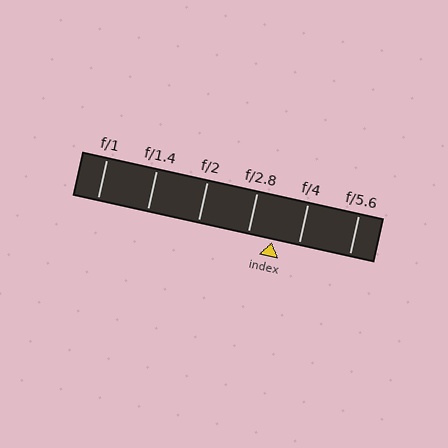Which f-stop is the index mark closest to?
The index mark is closest to f/2.8.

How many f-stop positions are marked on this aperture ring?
There are 6 f-stop positions marked.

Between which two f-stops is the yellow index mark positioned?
The index mark is between f/2.8 and f/4.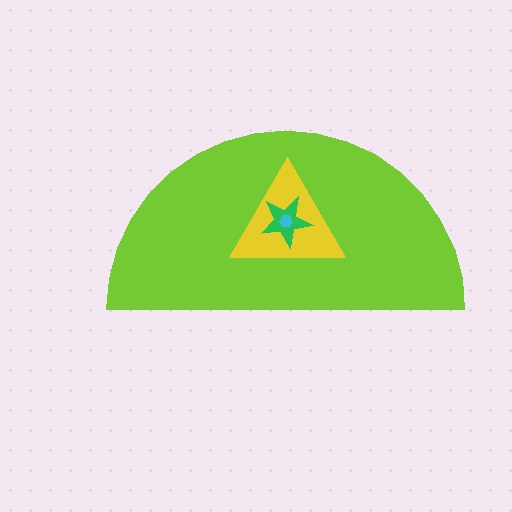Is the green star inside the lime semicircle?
Yes.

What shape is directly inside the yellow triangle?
The green star.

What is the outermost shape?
The lime semicircle.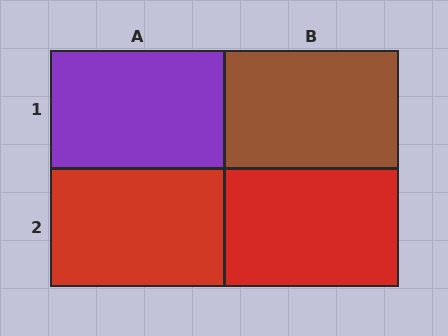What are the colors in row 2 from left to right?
Red, red.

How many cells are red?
2 cells are red.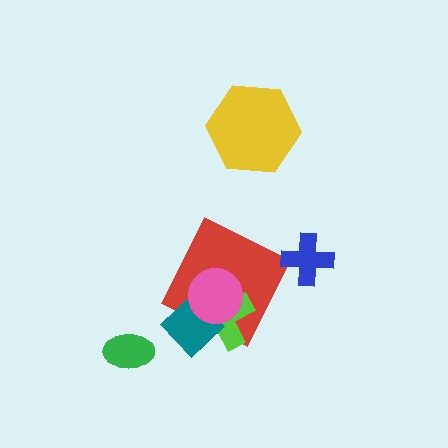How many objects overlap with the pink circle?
3 objects overlap with the pink circle.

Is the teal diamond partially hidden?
Yes, it is partially covered by another shape.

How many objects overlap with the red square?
3 objects overlap with the red square.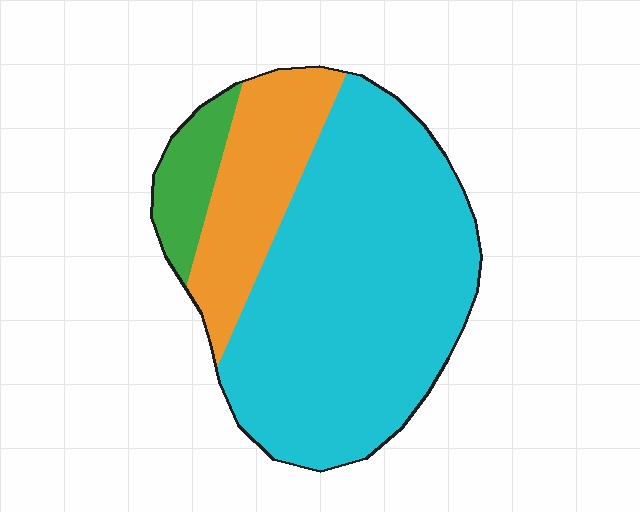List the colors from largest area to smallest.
From largest to smallest: cyan, orange, green.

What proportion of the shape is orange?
Orange takes up about one fifth (1/5) of the shape.